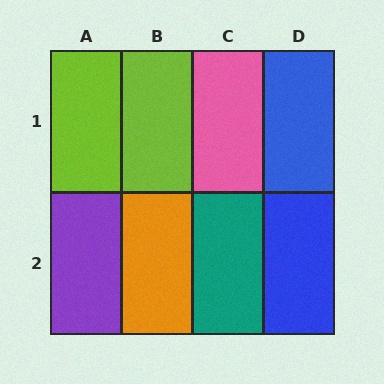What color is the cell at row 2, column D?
Blue.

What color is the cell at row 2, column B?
Orange.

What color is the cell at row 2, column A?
Purple.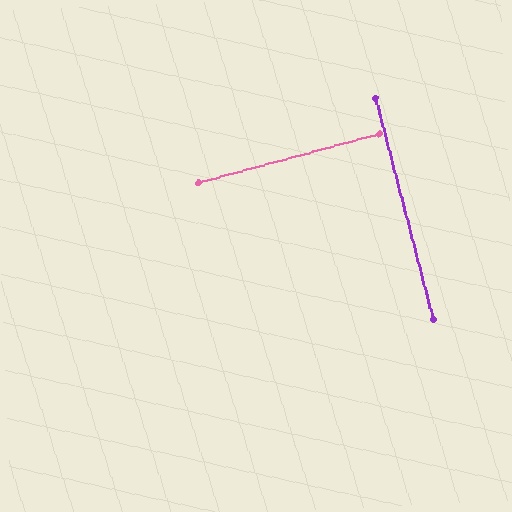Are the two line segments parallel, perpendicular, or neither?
Perpendicular — they meet at approximately 90°.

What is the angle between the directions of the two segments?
Approximately 90 degrees.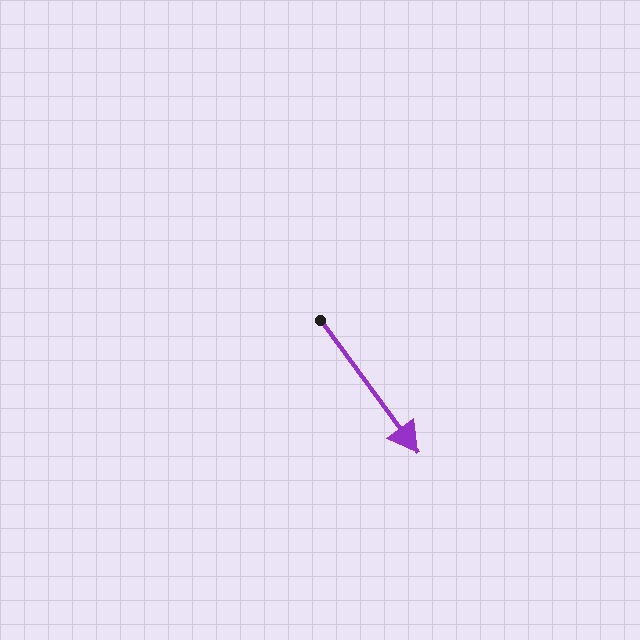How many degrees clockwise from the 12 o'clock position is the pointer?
Approximately 144 degrees.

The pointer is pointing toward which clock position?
Roughly 5 o'clock.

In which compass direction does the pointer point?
Southeast.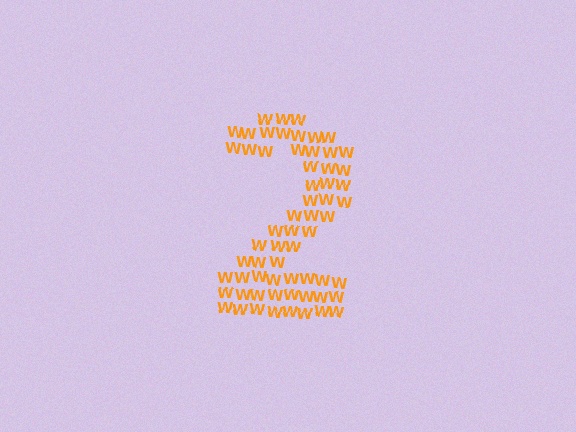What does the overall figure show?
The overall figure shows the digit 2.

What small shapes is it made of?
It is made of small letter W's.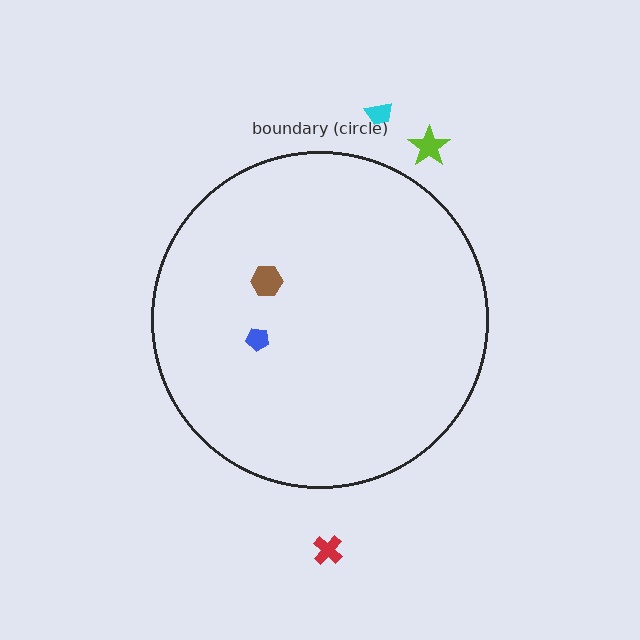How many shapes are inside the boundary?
2 inside, 3 outside.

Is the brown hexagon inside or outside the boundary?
Inside.